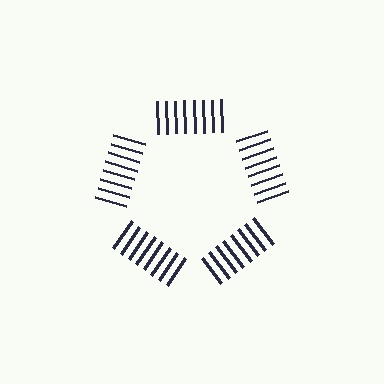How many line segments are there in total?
40 — 8 along each of the 5 edges.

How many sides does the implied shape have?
5 sides — the line-ends trace a pentagon.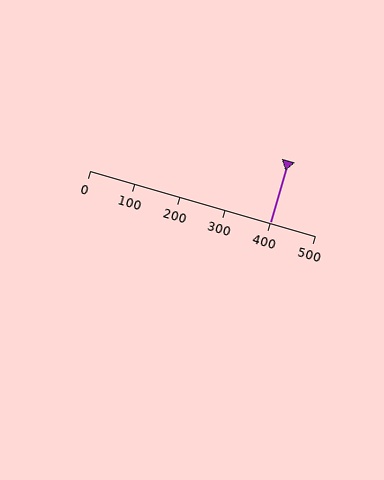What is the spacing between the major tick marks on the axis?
The major ticks are spaced 100 apart.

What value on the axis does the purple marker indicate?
The marker indicates approximately 400.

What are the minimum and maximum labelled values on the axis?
The axis runs from 0 to 500.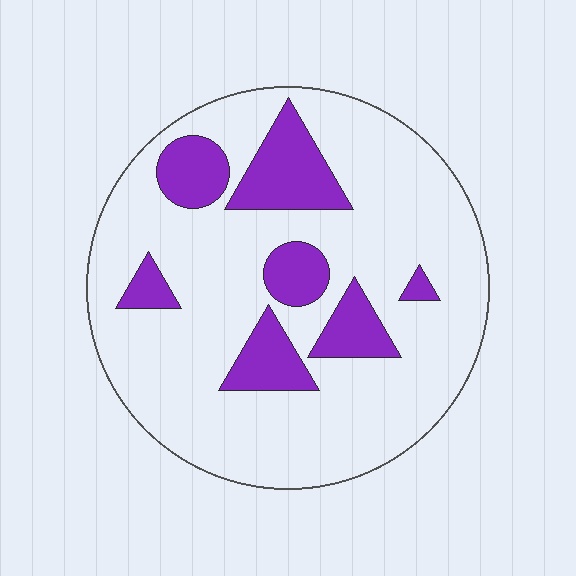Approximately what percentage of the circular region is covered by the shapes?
Approximately 20%.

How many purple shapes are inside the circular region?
7.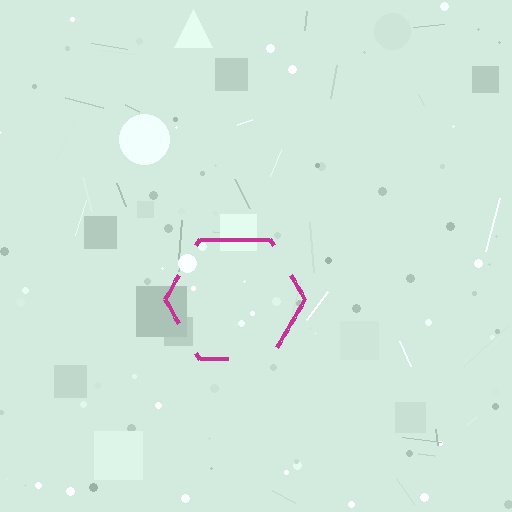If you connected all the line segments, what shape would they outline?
They would outline a hexagon.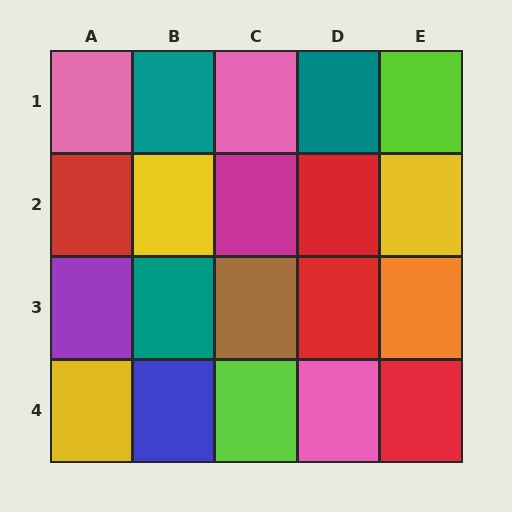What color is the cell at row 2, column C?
Magenta.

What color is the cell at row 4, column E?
Red.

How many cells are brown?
1 cell is brown.